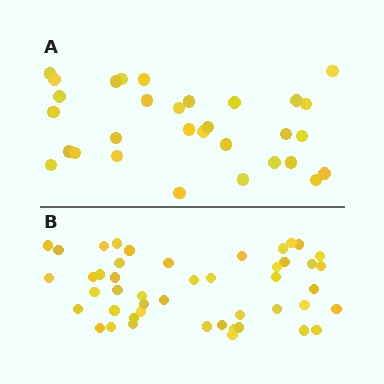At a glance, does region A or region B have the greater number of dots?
Region B (the bottom region) has more dots.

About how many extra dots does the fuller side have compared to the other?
Region B has approximately 15 more dots than region A.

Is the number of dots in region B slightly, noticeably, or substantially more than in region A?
Region B has substantially more. The ratio is roughly 1.5 to 1.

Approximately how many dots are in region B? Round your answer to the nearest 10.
About 50 dots. (The exact count is 47, which rounds to 50.)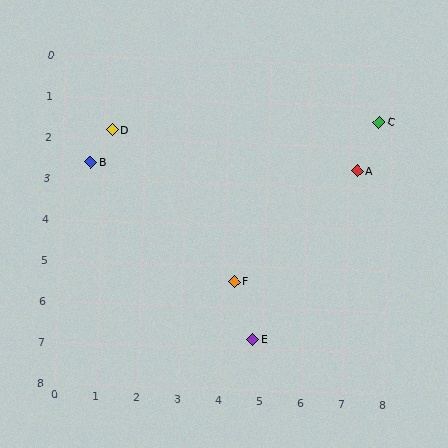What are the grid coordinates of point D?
Point D is at approximately (1.2, 1.8).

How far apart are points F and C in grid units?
Points F and C are about 5.2 grid units apart.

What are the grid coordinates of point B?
Point B is at approximately (0.7, 2.6).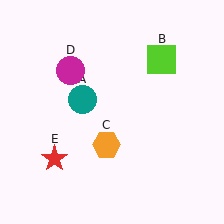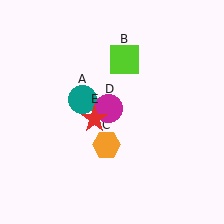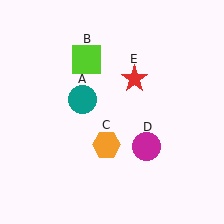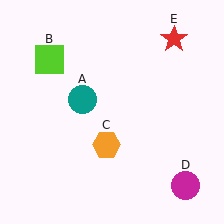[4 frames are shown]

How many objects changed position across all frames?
3 objects changed position: lime square (object B), magenta circle (object D), red star (object E).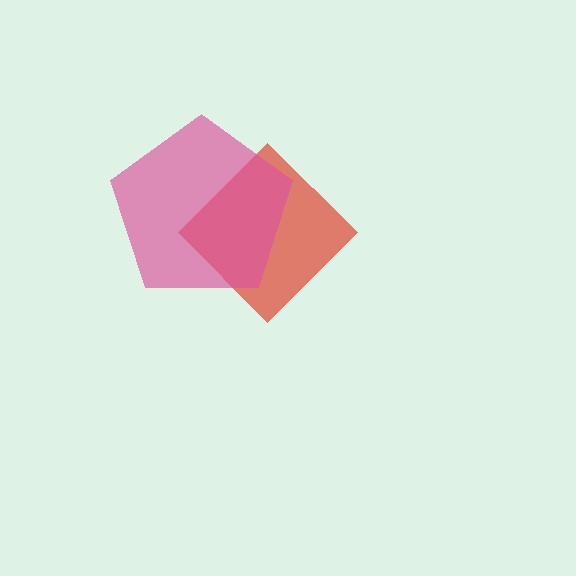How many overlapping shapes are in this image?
There are 2 overlapping shapes in the image.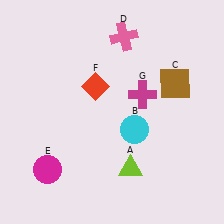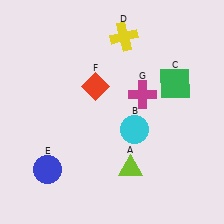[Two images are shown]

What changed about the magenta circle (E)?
In Image 1, E is magenta. In Image 2, it changed to blue.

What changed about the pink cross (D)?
In Image 1, D is pink. In Image 2, it changed to yellow.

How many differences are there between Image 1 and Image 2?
There are 3 differences between the two images.